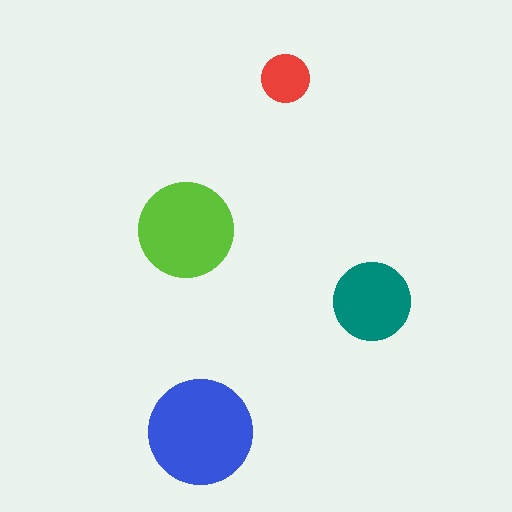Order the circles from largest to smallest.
the blue one, the lime one, the teal one, the red one.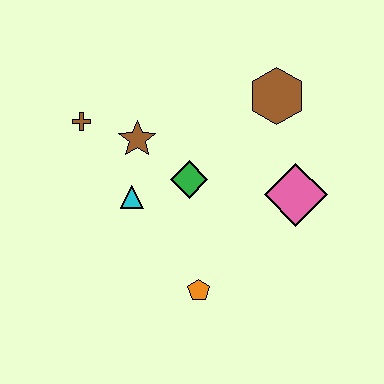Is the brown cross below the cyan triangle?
No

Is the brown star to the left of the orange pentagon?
Yes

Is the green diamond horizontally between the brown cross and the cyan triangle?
No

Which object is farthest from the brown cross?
The pink diamond is farthest from the brown cross.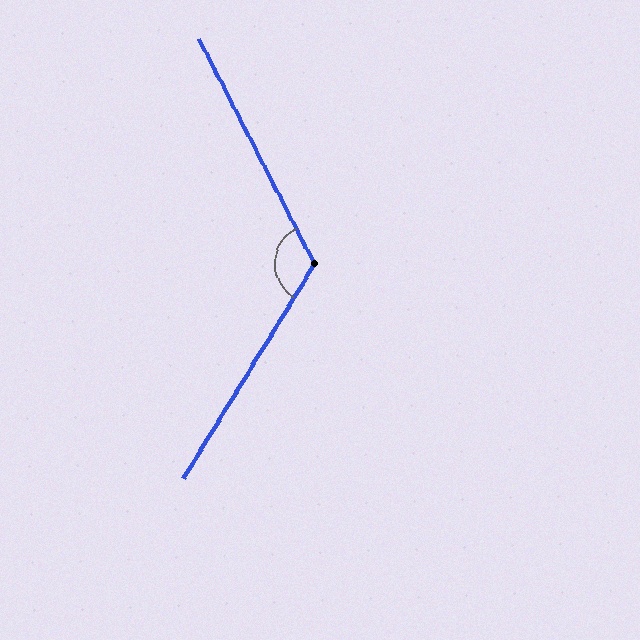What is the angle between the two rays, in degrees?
Approximately 121 degrees.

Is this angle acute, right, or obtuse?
It is obtuse.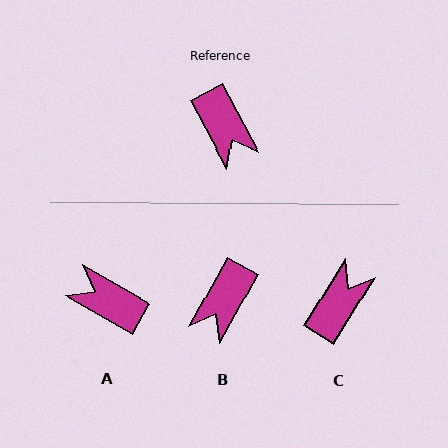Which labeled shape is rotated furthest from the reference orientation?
A, about 147 degrees away.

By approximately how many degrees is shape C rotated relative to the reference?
Approximately 120 degrees counter-clockwise.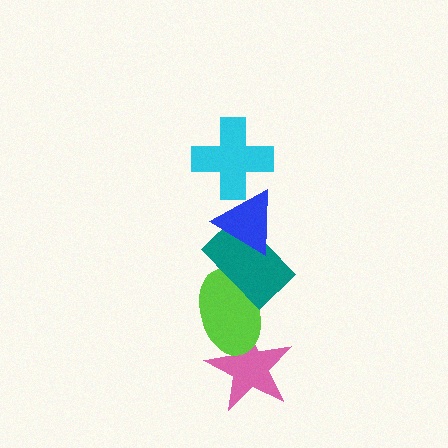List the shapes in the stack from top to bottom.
From top to bottom: the cyan cross, the blue triangle, the teal rectangle, the lime ellipse, the pink star.